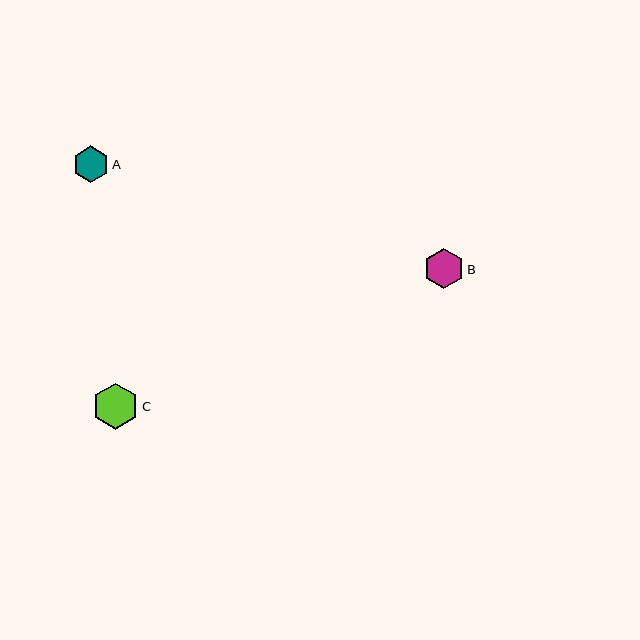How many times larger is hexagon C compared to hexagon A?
Hexagon C is approximately 1.3 times the size of hexagon A.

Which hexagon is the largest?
Hexagon C is the largest with a size of approximately 46 pixels.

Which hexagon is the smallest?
Hexagon A is the smallest with a size of approximately 37 pixels.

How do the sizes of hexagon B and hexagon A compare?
Hexagon B and hexagon A are approximately the same size.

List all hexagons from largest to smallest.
From largest to smallest: C, B, A.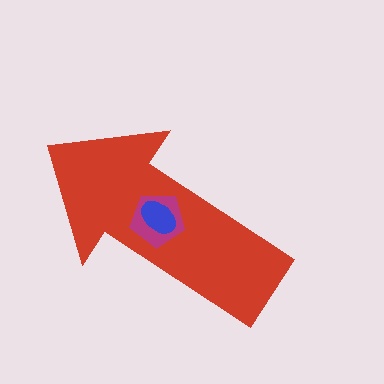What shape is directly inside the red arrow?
The magenta pentagon.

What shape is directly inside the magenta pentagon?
The blue ellipse.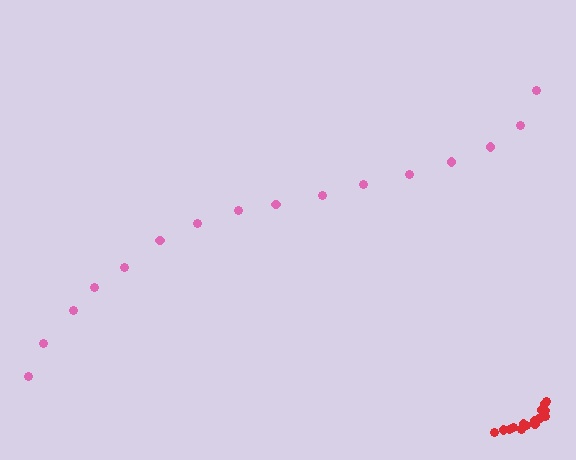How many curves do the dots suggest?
There are 2 distinct paths.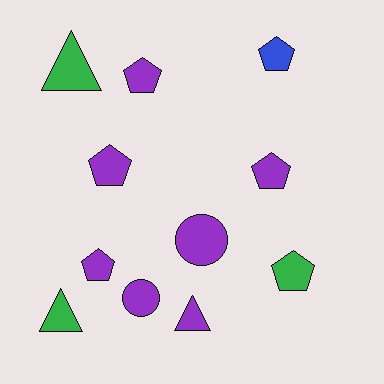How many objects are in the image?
There are 11 objects.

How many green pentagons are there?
There is 1 green pentagon.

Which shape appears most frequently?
Pentagon, with 6 objects.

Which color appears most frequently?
Purple, with 7 objects.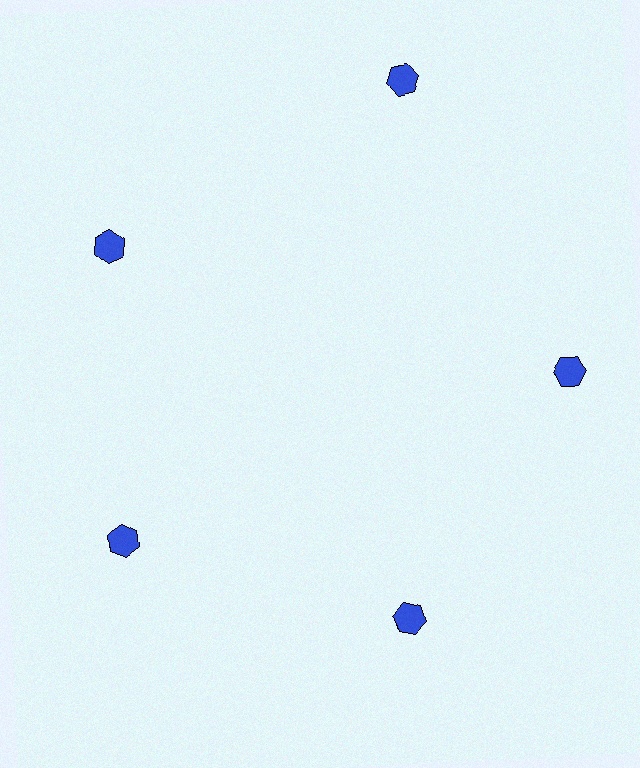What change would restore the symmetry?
The symmetry would be restored by moving it inward, back onto the ring so that all 5 hexagons sit at equal angles and equal distance from the center.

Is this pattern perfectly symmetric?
No. The 5 blue hexagons are arranged in a ring, but one element near the 1 o'clock position is pushed outward from the center, breaking the 5-fold rotational symmetry.